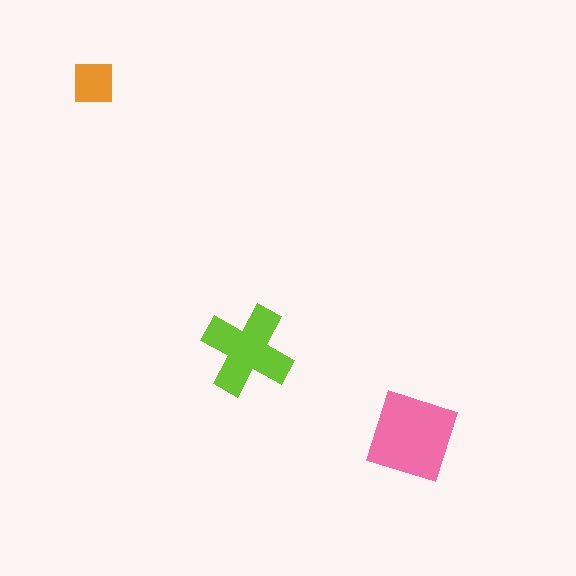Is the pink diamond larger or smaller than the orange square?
Larger.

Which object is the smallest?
The orange square.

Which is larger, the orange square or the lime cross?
The lime cross.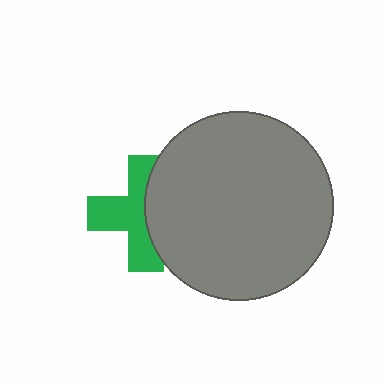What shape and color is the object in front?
The object in front is a gray circle.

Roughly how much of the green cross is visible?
About half of it is visible (roughly 58%).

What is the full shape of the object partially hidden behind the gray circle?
The partially hidden object is a green cross.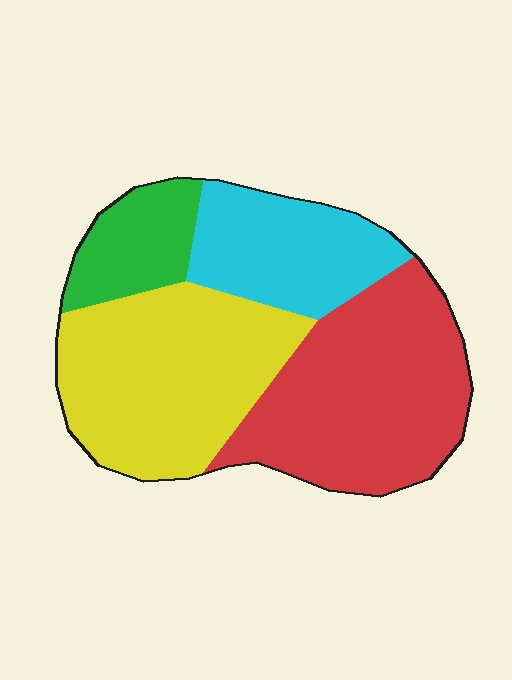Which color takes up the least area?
Green, at roughly 10%.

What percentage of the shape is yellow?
Yellow covers 34% of the shape.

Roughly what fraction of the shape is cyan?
Cyan covers about 20% of the shape.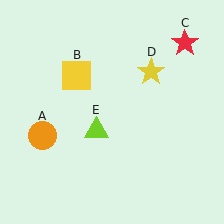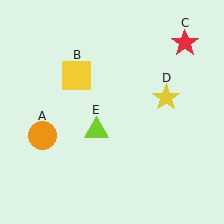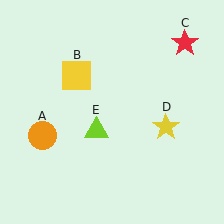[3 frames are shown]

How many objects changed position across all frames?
1 object changed position: yellow star (object D).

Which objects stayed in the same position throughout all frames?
Orange circle (object A) and yellow square (object B) and red star (object C) and lime triangle (object E) remained stationary.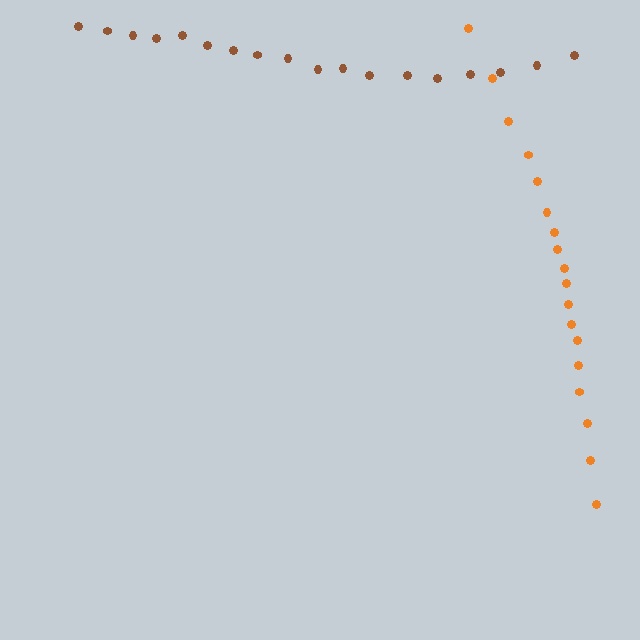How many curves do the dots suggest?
There are 2 distinct paths.